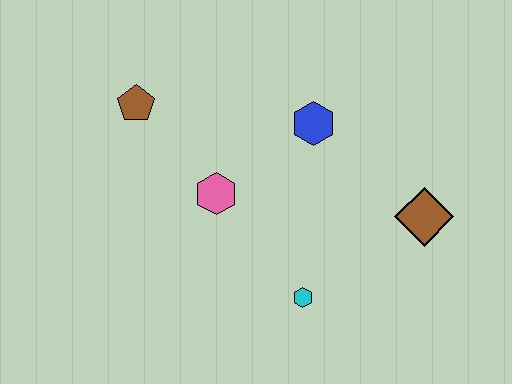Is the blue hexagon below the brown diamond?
No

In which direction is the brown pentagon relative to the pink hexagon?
The brown pentagon is above the pink hexagon.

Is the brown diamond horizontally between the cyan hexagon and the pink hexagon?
No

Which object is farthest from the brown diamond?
The brown pentagon is farthest from the brown diamond.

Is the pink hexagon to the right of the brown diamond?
No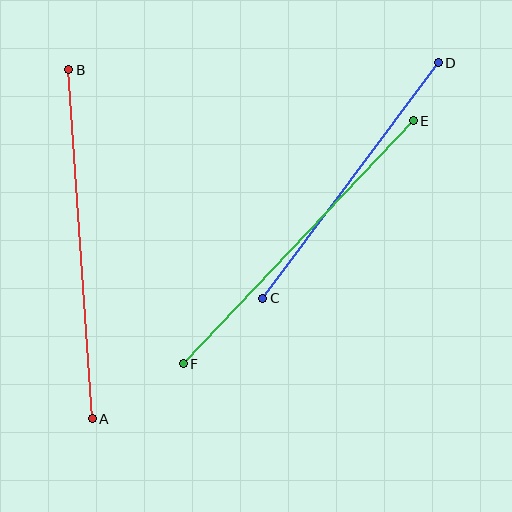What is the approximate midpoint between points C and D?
The midpoint is at approximately (350, 181) pixels.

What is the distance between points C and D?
The distance is approximately 294 pixels.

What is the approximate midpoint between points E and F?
The midpoint is at approximately (298, 242) pixels.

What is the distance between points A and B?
The distance is approximately 350 pixels.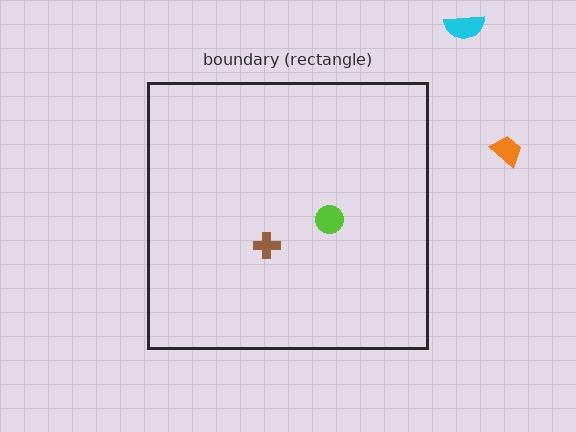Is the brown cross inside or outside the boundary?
Inside.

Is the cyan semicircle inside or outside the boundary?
Outside.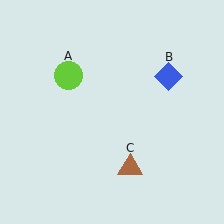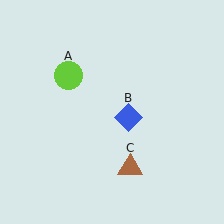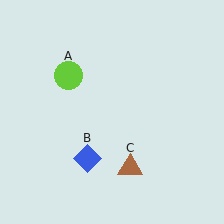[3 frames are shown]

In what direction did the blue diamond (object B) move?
The blue diamond (object B) moved down and to the left.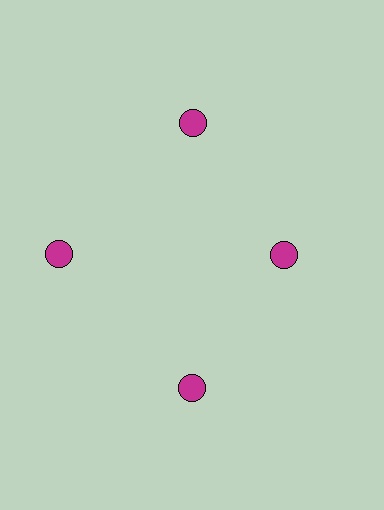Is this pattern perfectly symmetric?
No. The 4 magenta circles are arranged in a ring, but one element near the 3 o'clock position is pulled inward toward the center, breaking the 4-fold rotational symmetry.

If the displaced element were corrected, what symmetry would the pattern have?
It would have 4-fold rotational symmetry — the pattern would map onto itself every 90 degrees.